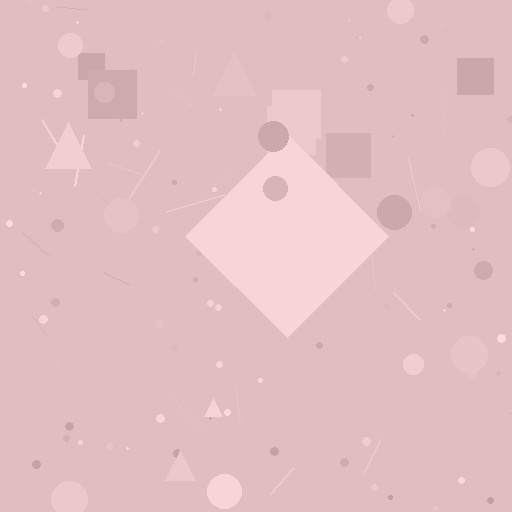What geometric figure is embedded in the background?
A diamond is embedded in the background.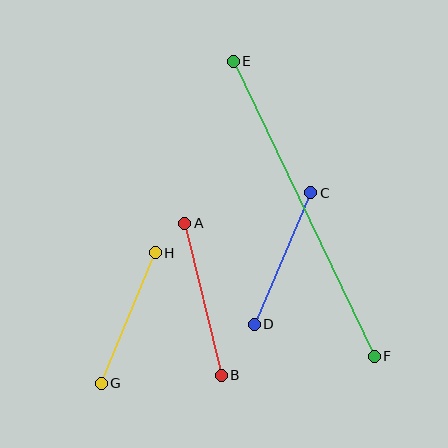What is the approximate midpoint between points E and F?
The midpoint is at approximately (304, 209) pixels.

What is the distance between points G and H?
The distance is approximately 141 pixels.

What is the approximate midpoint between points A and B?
The midpoint is at approximately (203, 299) pixels.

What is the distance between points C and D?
The distance is approximately 143 pixels.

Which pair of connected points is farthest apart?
Points E and F are farthest apart.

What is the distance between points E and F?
The distance is approximately 327 pixels.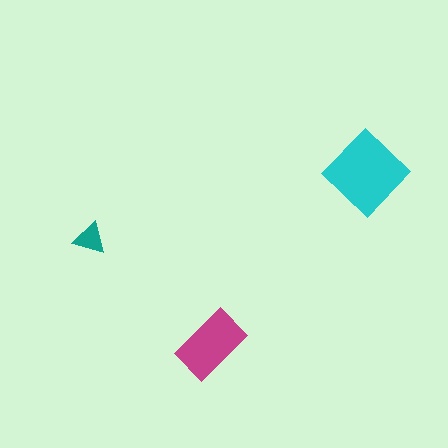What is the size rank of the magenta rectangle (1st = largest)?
2nd.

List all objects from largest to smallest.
The cyan diamond, the magenta rectangle, the teal triangle.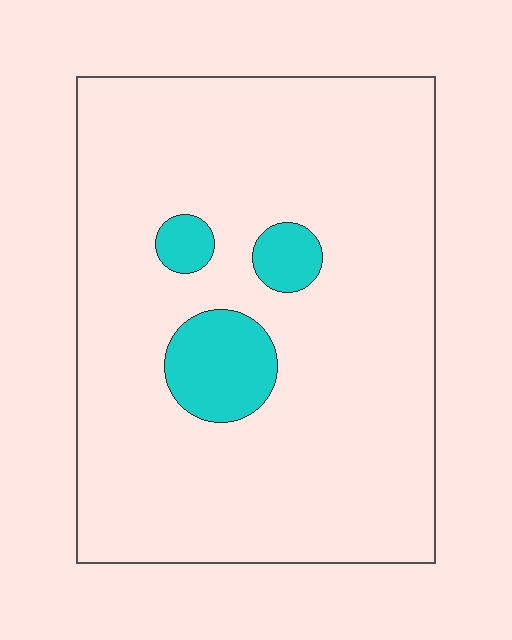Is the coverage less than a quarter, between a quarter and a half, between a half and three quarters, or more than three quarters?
Less than a quarter.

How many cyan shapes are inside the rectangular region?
3.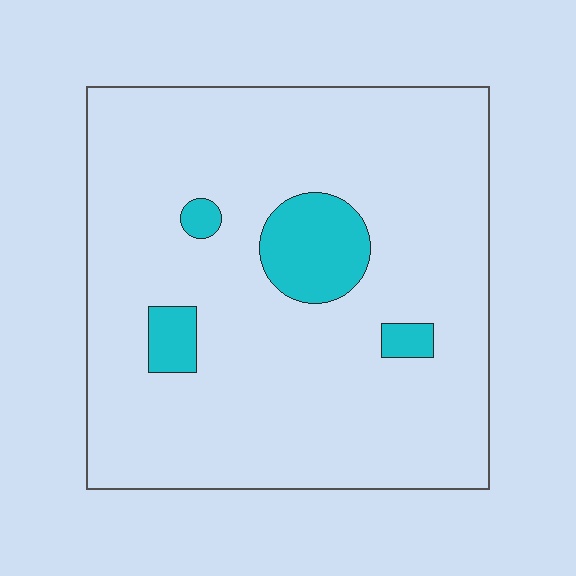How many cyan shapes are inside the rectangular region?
4.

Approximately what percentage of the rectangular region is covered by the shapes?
Approximately 10%.